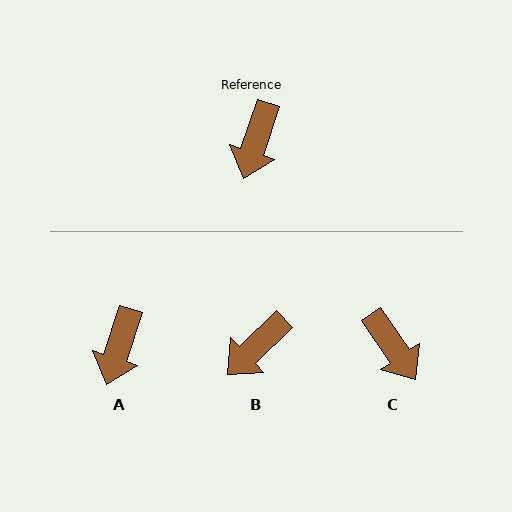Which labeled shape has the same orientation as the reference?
A.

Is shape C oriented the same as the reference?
No, it is off by about 53 degrees.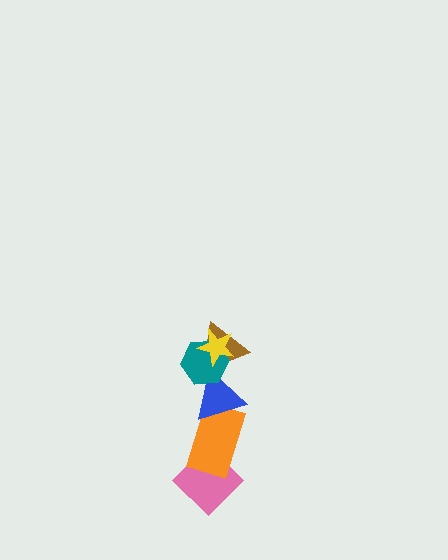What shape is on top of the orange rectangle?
The blue triangle is on top of the orange rectangle.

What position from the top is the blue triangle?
The blue triangle is 4th from the top.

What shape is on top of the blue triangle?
The brown triangle is on top of the blue triangle.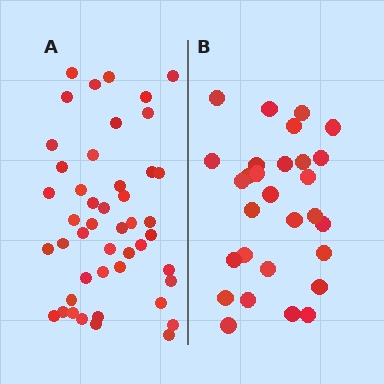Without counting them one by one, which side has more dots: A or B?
Region A (the left region) has more dots.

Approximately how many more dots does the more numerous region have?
Region A has approximately 15 more dots than region B.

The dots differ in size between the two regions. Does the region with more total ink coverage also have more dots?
No. Region B has more total ink coverage because its dots are larger, but region A actually contains more individual dots. Total area can be misleading — the number of items is what matters here.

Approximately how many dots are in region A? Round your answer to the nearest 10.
About 50 dots. (The exact count is 46, which rounds to 50.)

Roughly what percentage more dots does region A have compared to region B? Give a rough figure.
About 60% more.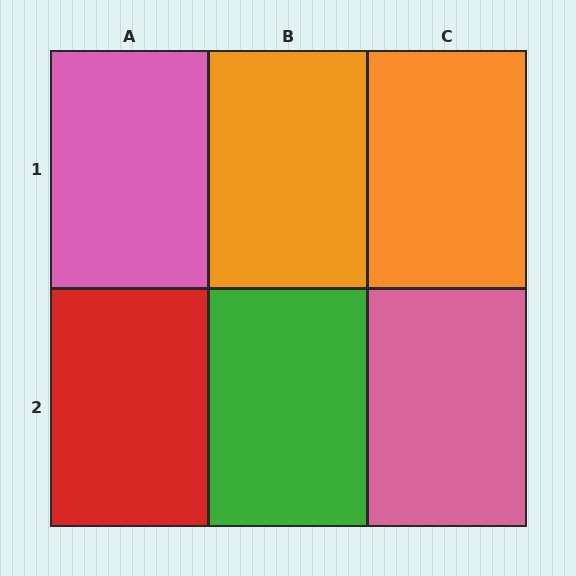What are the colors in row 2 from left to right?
Red, green, pink.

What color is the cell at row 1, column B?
Orange.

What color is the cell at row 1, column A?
Pink.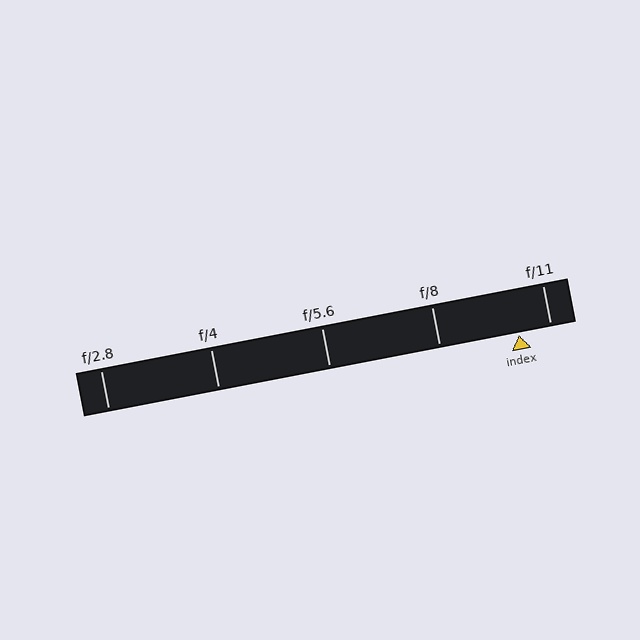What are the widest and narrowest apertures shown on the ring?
The widest aperture shown is f/2.8 and the narrowest is f/11.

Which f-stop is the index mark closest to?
The index mark is closest to f/11.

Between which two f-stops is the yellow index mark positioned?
The index mark is between f/8 and f/11.